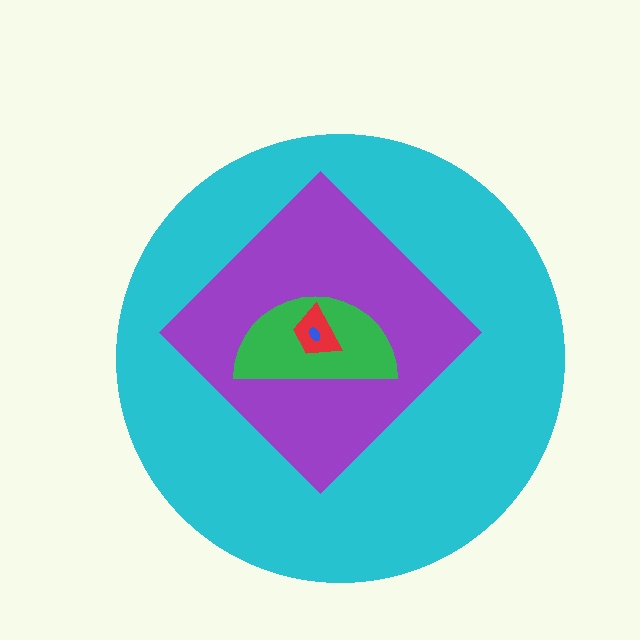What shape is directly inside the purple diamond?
The green semicircle.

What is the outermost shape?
The cyan circle.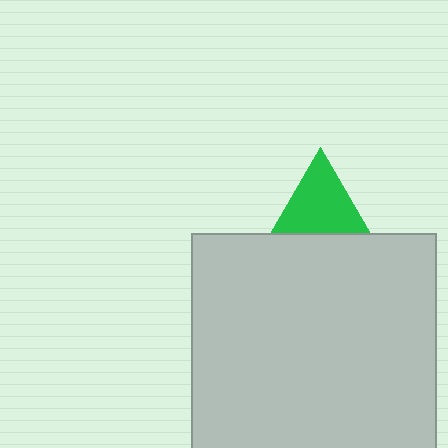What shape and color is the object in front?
The object in front is a light gray square.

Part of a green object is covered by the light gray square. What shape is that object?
It is a triangle.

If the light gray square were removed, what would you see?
You would see the complete green triangle.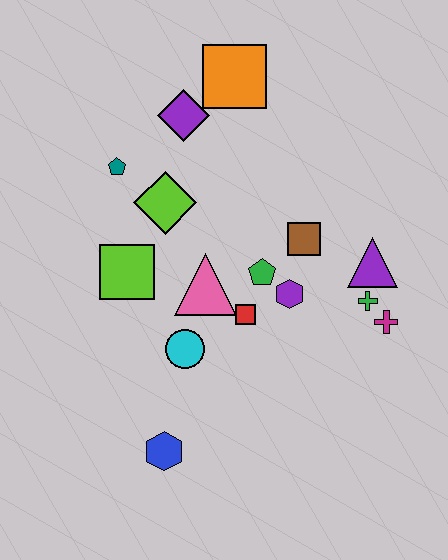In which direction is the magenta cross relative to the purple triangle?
The magenta cross is below the purple triangle.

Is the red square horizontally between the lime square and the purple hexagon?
Yes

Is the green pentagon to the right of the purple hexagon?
No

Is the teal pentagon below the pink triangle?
No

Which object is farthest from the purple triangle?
The blue hexagon is farthest from the purple triangle.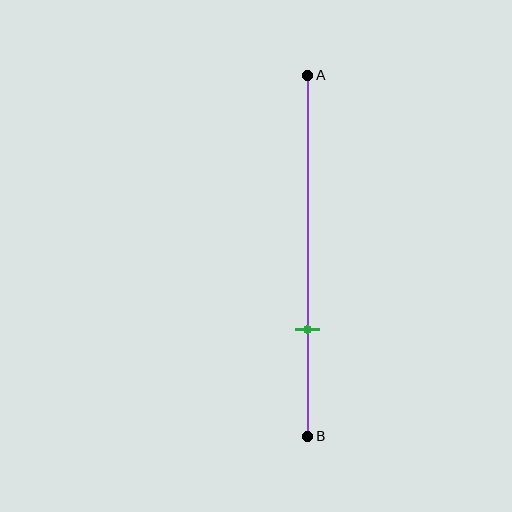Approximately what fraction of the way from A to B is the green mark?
The green mark is approximately 70% of the way from A to B.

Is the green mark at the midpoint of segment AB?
No, the mark is at about 70% from A, not at the 50% midpoint.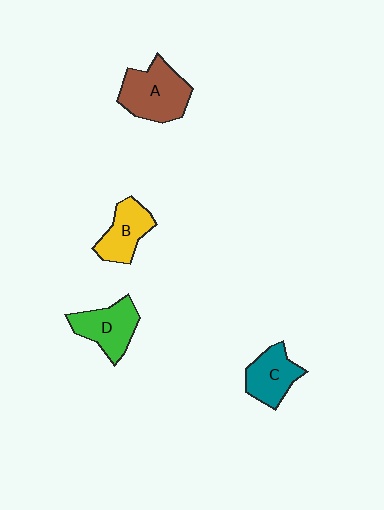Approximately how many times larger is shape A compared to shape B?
Approximately 1.4 times.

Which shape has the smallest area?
Shape B (yellow).